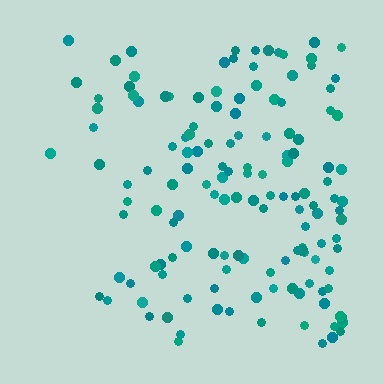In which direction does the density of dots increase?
From left to right, with the right side densest.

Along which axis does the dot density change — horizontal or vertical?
Horizontal.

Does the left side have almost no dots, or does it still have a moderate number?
Still a moderate number, just noticeably fewer than the right.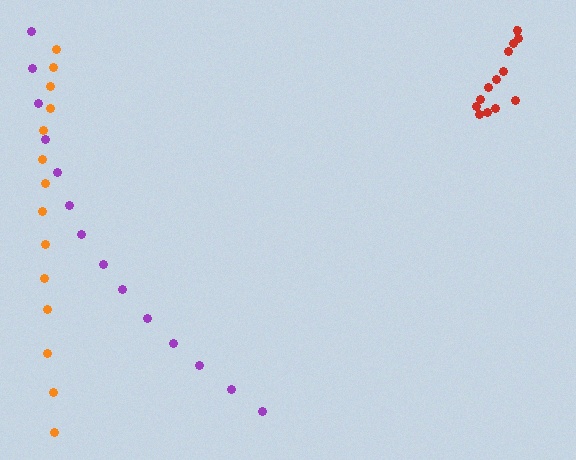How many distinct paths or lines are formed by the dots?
There are 3 distinct paths.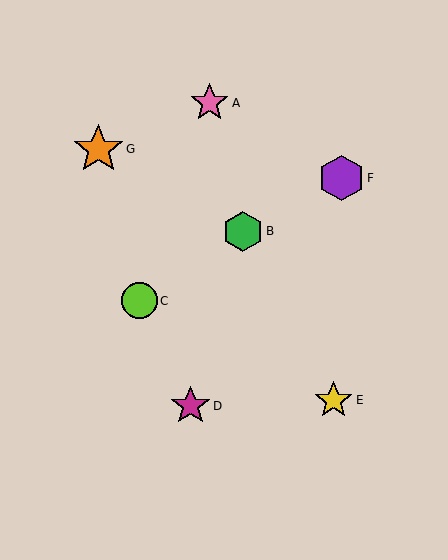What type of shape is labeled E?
Shape E is a yellow star.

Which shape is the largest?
The orange star (labeled G) is the largest.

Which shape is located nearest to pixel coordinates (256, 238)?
The green hexagon (labeled B) at (243, 231) is nearest to that location.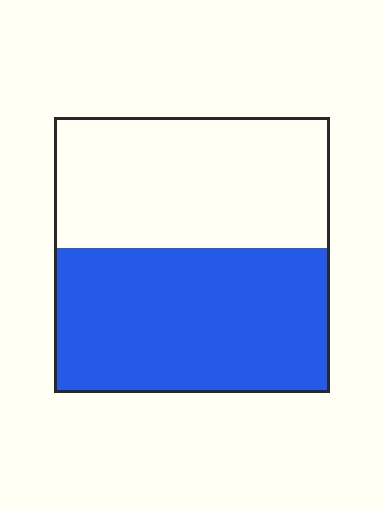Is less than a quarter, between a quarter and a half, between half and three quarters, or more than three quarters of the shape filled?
Between half and three quarters.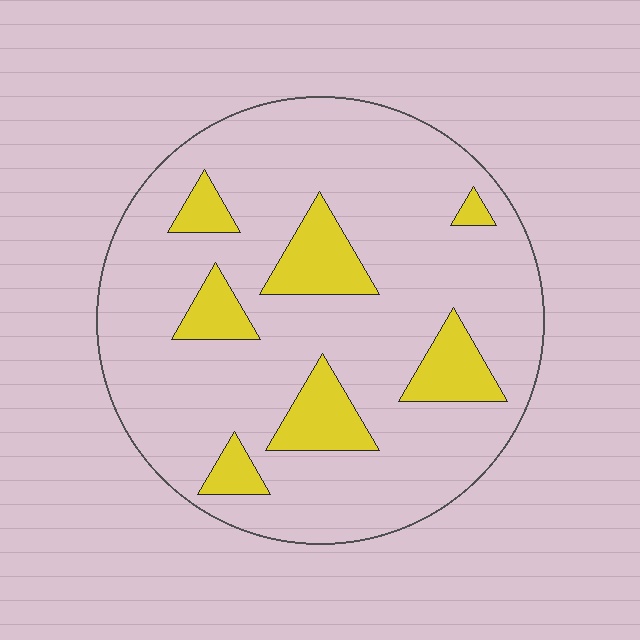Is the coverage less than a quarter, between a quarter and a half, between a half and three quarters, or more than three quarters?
Less than a quarter.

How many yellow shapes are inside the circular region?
7.